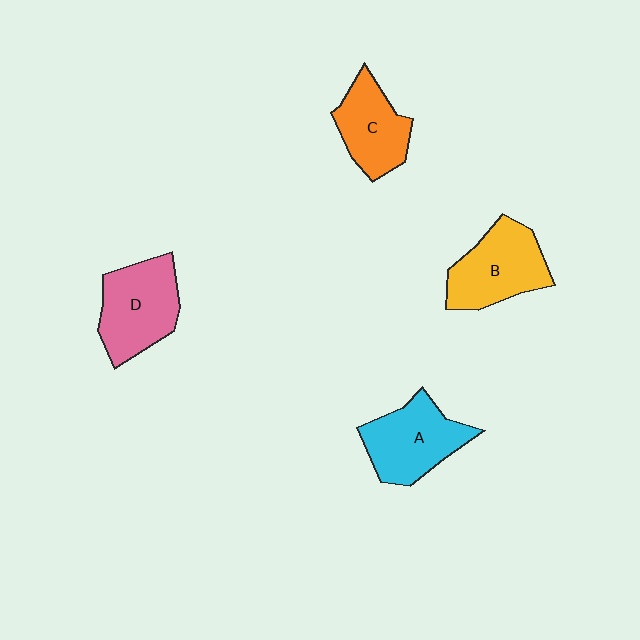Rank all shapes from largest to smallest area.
From largest to smallest: D (pink), B (yellow), A (cyan), C (orange).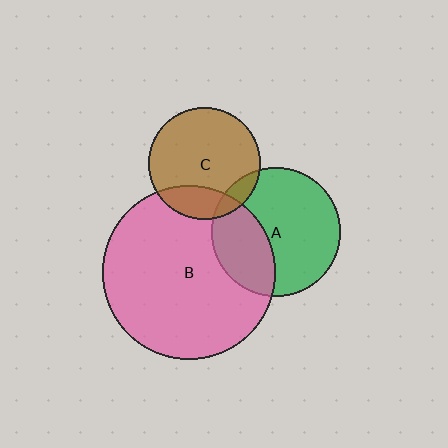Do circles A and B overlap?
Yes.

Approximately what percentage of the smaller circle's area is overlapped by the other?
Approximately 35%.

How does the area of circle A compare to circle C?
Approximately 1.3 times.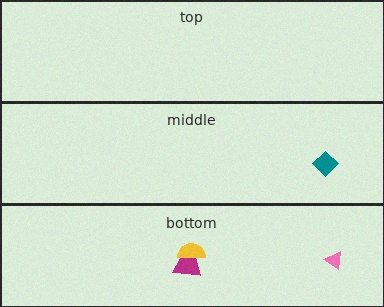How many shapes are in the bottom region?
3.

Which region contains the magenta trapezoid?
The bottom region.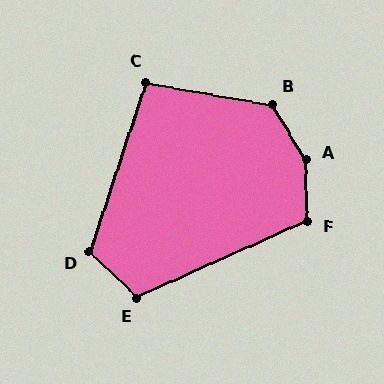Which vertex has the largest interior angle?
A, at approximately 149 degrees.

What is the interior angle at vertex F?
Approximately 113 degrees (obtuse).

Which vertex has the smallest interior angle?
C, at approximately 99 degrees.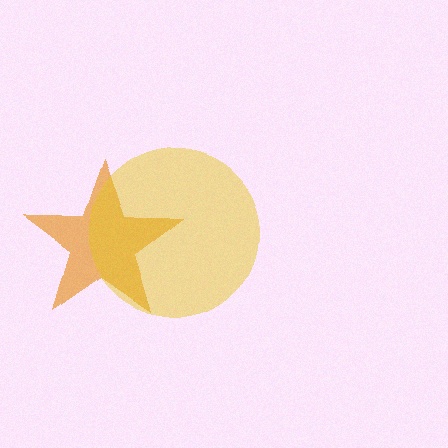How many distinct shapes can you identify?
There are 2 distinct shapes: an orange star, a yellow circle.